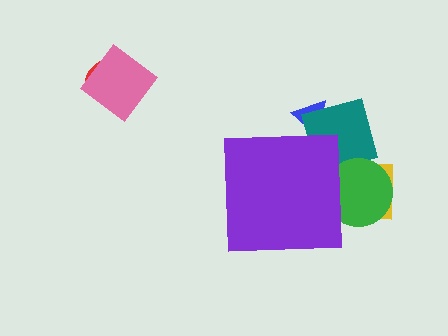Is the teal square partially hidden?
Yes, the teal square is partially hidden behind the purple square.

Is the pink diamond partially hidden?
No, the pink diamond is fully visible.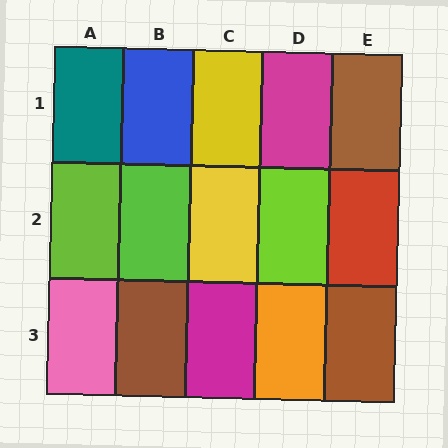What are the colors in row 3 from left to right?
Pink, brown, magenta, orange, brown.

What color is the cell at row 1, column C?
Yellow.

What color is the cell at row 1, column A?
Teal.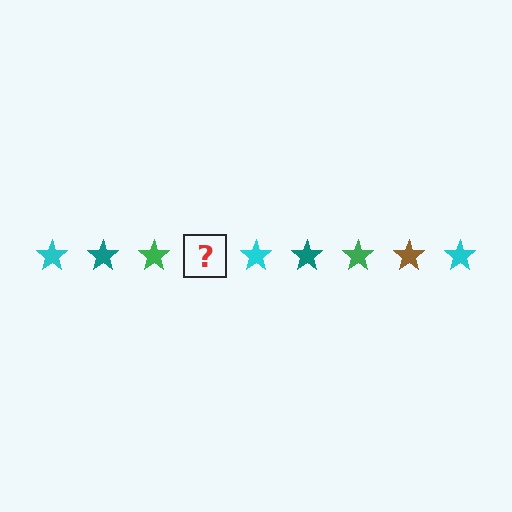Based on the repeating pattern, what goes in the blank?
The blank should be a brown star.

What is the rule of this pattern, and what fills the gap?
The rule is that the pattern cycles through cyan, teal, green, brown stars. The gap should be filled with a brown star.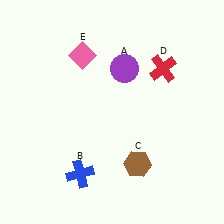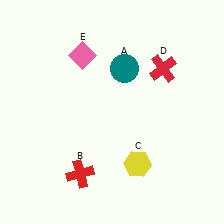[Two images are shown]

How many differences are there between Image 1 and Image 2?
There are 3 differences between the two images.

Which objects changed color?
A changed from purple to teal. B changed from blue to red. C changed from brown to yellow.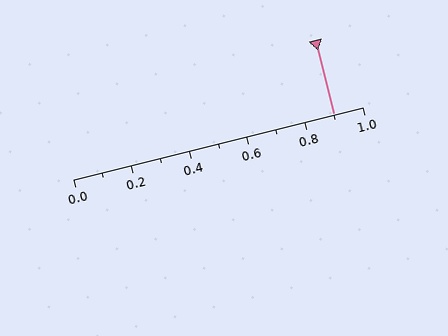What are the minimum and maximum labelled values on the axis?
The axis runs from 0.0 to 1.0.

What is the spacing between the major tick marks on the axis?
The major ticks are spaced 0.2 apart.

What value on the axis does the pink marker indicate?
The marker indicates approximately 0.9.